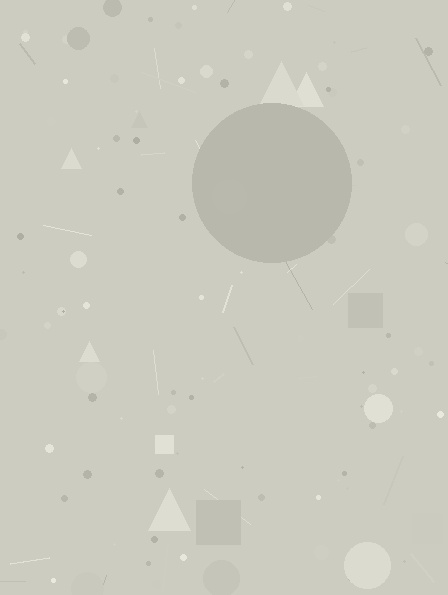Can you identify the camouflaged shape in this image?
The camouflaged shape is a circle.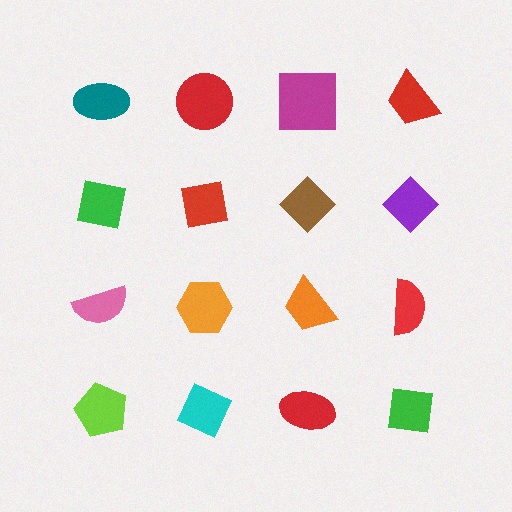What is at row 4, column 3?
A red ellipse.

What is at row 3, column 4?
A red semicircle.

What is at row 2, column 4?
A purple diamond.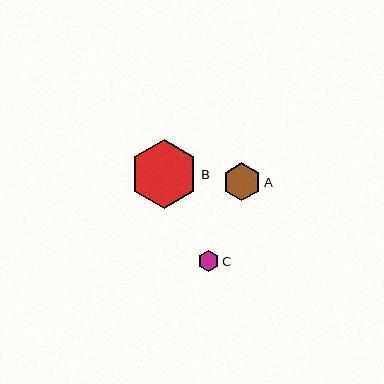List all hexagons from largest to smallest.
From largest to smallest: B, A, C.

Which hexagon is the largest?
Hexagon B is the largest with a size of approximately 68 pixels.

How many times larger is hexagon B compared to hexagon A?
Hexagon B is approximately 1.8 times the size of hexagon A.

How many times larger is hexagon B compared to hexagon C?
Hexagon B is approximately 3.2 times the size of hexagon C.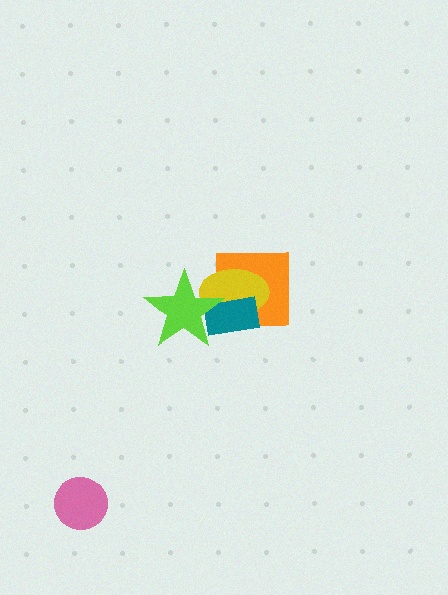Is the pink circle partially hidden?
No, no other shape covers it.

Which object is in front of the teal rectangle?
The lime star is in front of the teal rectangle.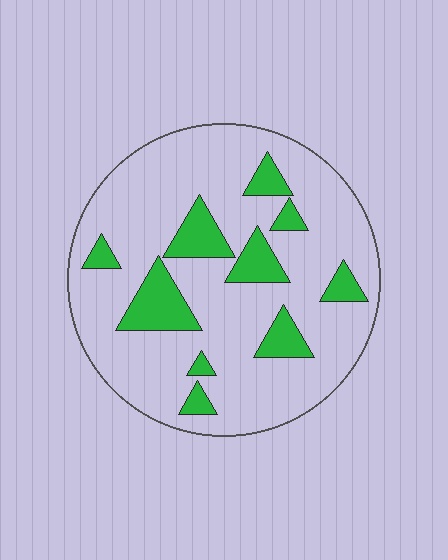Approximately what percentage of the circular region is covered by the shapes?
Approximately 20%.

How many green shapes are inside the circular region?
10.